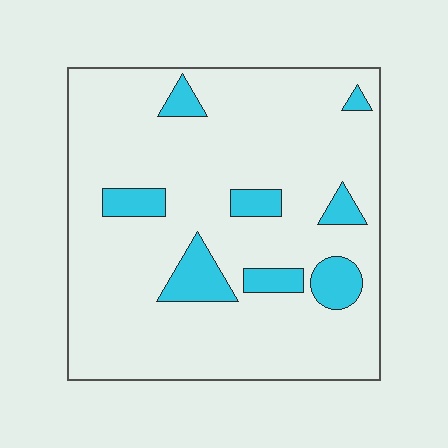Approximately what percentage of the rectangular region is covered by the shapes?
Approximately 15%.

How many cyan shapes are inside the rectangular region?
8.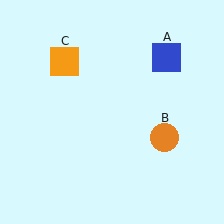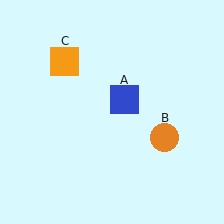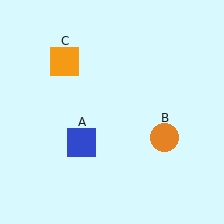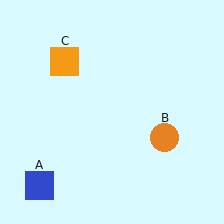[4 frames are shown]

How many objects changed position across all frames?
1 object changed position: blue square (object A).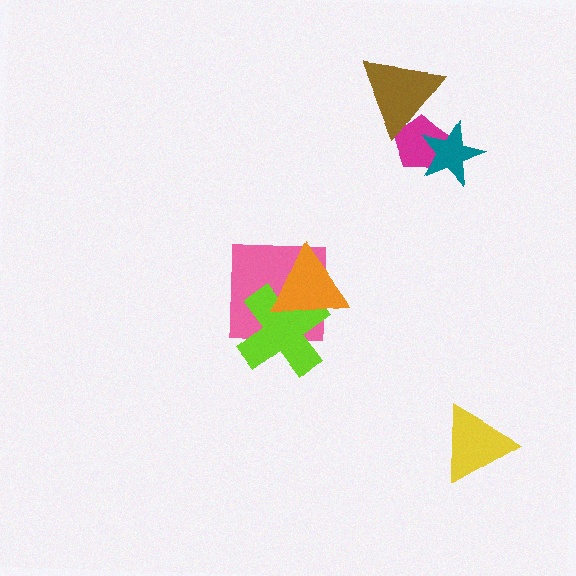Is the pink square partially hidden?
Yes, it is partially covered by another shape.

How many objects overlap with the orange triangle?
2 objects overlap with the orange triangle.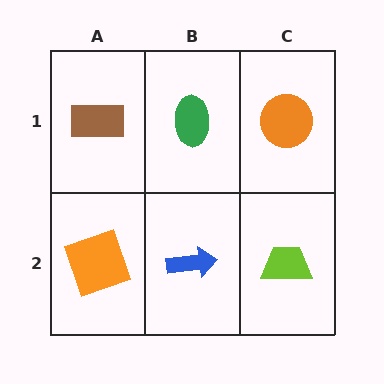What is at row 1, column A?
A brown rectangle.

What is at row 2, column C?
A lime trapezoid.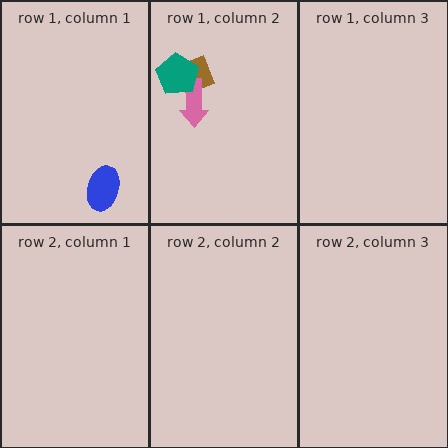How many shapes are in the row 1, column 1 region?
1.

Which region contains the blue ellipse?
The row 1, column 1 region.